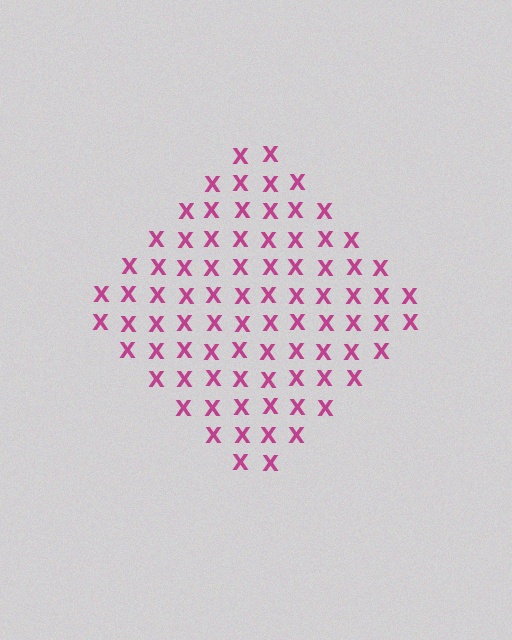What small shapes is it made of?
It is made of small letter X's.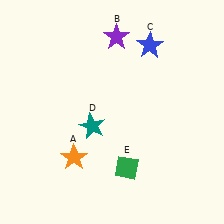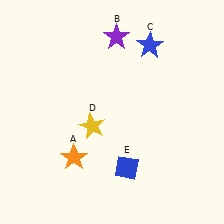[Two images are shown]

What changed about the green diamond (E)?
In Image 1, E is green. In Image 2, it changed to blue.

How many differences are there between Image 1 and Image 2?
There are 2 differences between the two images.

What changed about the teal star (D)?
In Image 1, D is teal. In Image 2, it changed to yellow.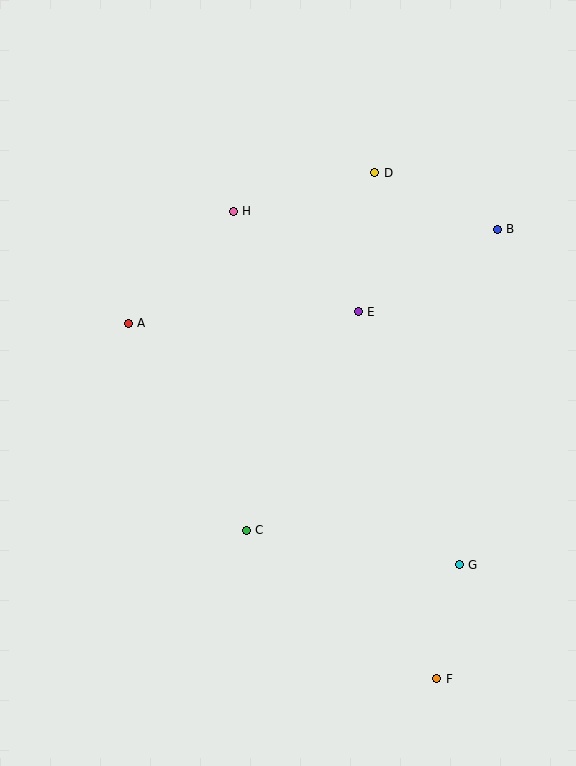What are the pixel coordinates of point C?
Point C is at (246, 530).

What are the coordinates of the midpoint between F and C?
The midpoint between F and C is at (341, 604).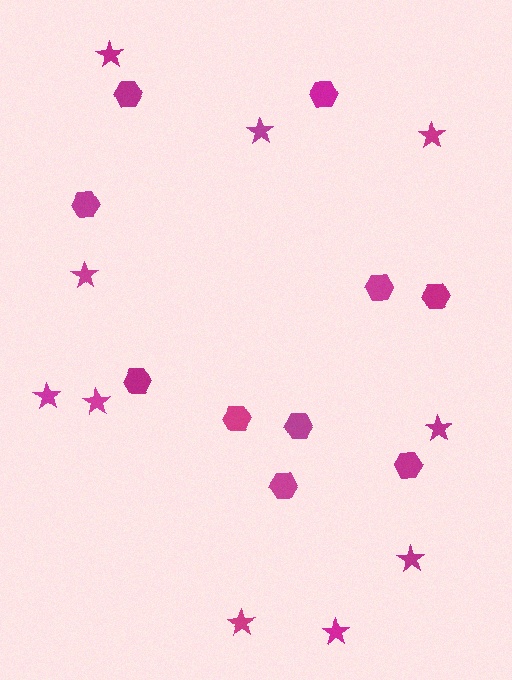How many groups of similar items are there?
There are 2 groups: one group of stars (10) and one group of hexagons (10).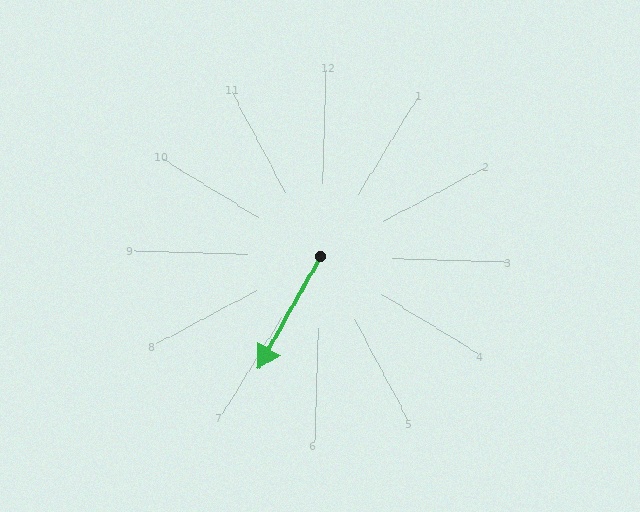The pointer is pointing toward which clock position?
Roughly 7 o'clock.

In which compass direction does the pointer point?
Southwest.